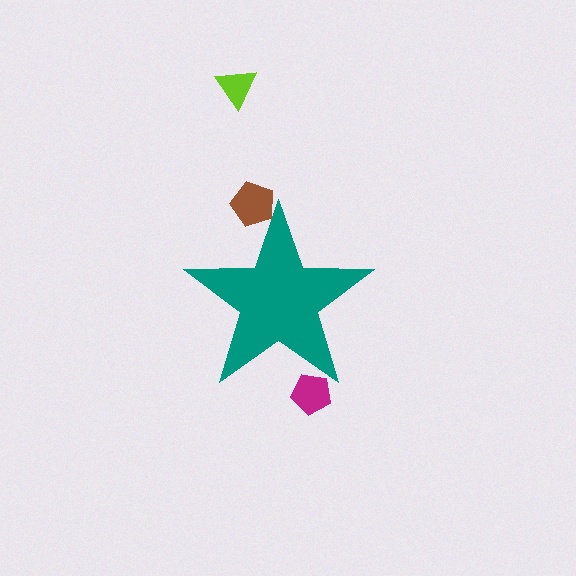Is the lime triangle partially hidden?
No, the lime triangle is fully visible.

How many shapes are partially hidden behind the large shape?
2 shapes are partially hidden.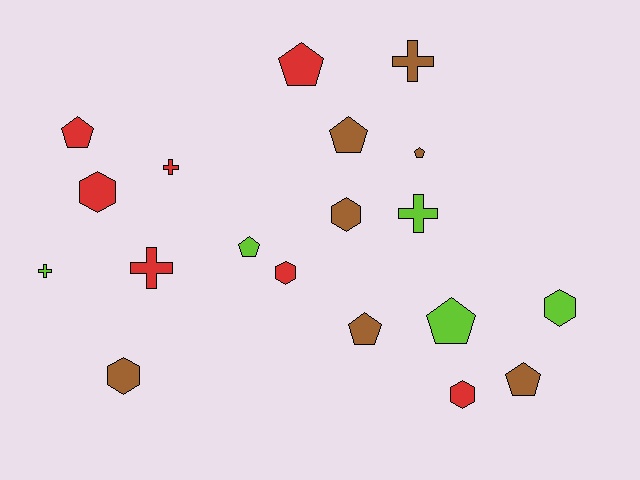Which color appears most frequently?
Red, with 7 objects.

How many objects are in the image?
There are 19 objects.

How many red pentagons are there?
There are 2 red pentagons.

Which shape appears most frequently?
Pentagon, with 8 objects.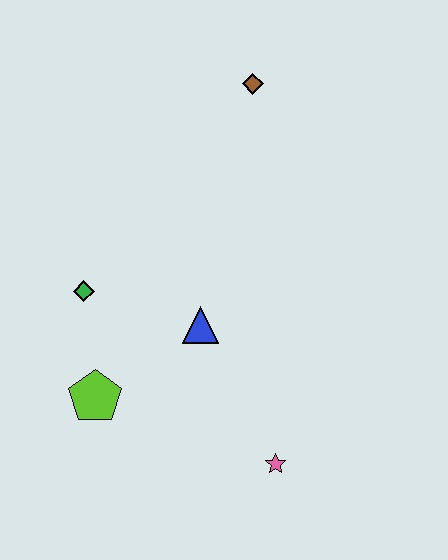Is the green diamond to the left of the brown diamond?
Yes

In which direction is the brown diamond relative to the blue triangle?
The brown diamond is above the blue triangle.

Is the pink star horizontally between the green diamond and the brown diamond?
No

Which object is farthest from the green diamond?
The brown diamond is farthest from the green diamond.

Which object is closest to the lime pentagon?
The green diamond is closest to the lime pentagon.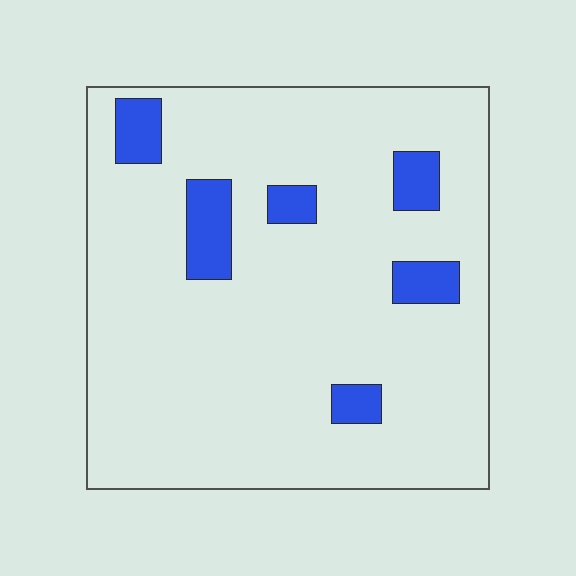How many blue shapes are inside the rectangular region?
6.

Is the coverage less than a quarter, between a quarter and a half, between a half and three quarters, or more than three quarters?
Less than a quarter.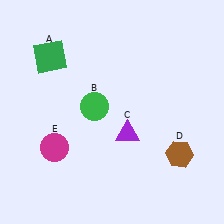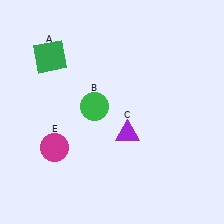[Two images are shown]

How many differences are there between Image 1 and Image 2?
There is 1 difference between the two images.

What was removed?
The brown hexagon (D) was removed in Image 2.